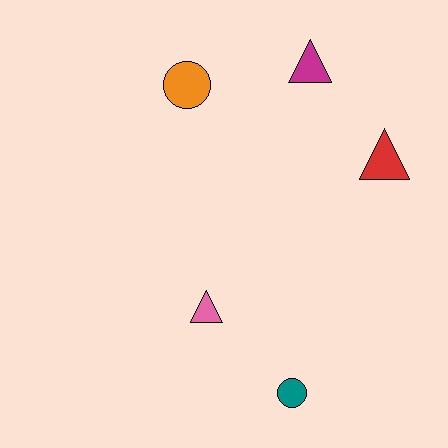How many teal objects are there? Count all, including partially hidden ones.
There is 1 teal object.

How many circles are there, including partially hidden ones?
There are 2 circles.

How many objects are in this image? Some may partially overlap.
There are 5 objects.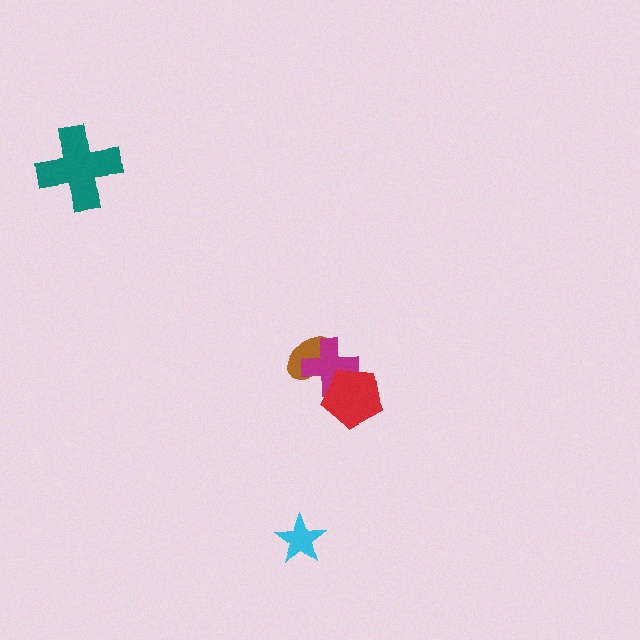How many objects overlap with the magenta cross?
2 objects overlap with the magenta cross.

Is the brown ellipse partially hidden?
Yes, it is partially covered by another shape.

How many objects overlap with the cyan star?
0 objects overlap with the cyan star.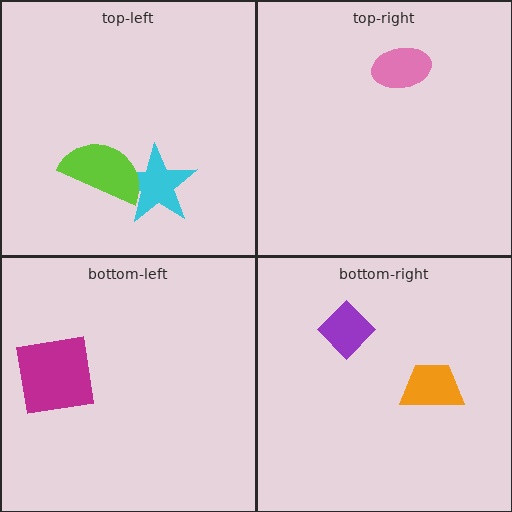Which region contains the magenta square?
The bottom-left region.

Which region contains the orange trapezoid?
The bottom-right region.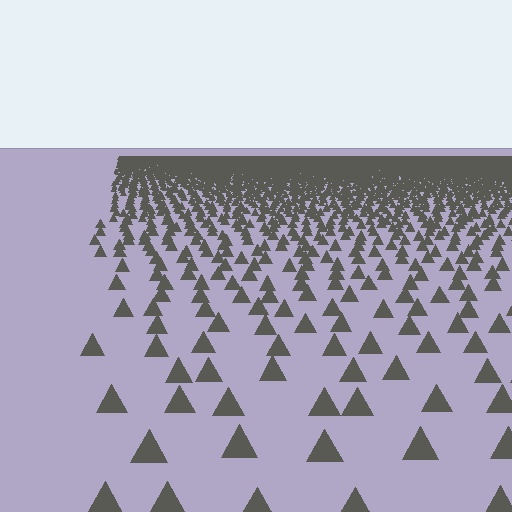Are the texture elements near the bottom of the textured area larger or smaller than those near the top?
Larger. Near the bottom, elements are closer to the viewer and appear at a bigger on-screen size.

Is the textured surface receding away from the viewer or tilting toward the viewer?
The surface is receding away from the viewer. Texture elements get smaller and denser toward the top.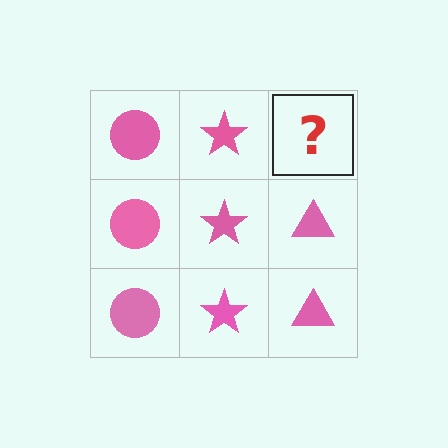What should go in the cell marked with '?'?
The missing cell should contain a pink triangle.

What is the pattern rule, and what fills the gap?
The rule is that each column has a consistent shape. The gap should be filled with a pink triangle.